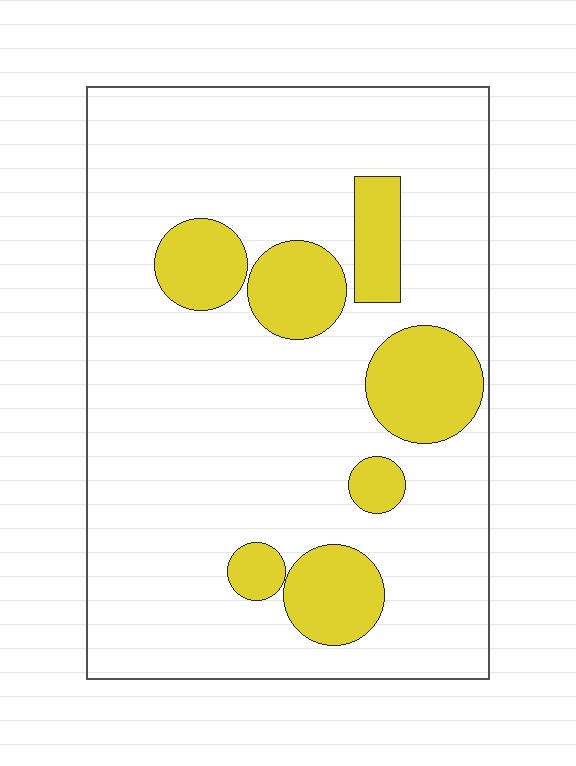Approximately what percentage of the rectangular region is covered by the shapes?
Approximately 20%.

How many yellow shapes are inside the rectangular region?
7.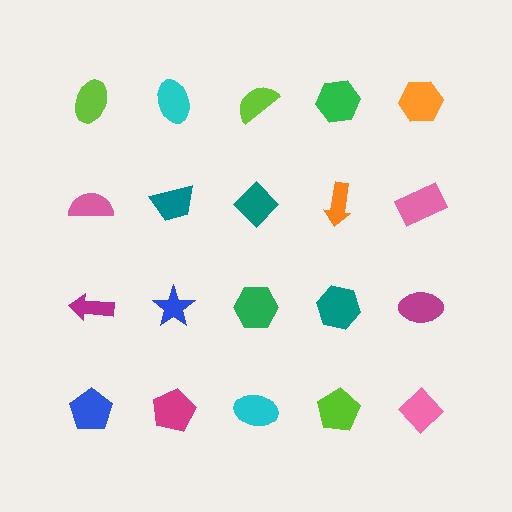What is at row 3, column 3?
A green hexagon.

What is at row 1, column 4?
A green hexagon.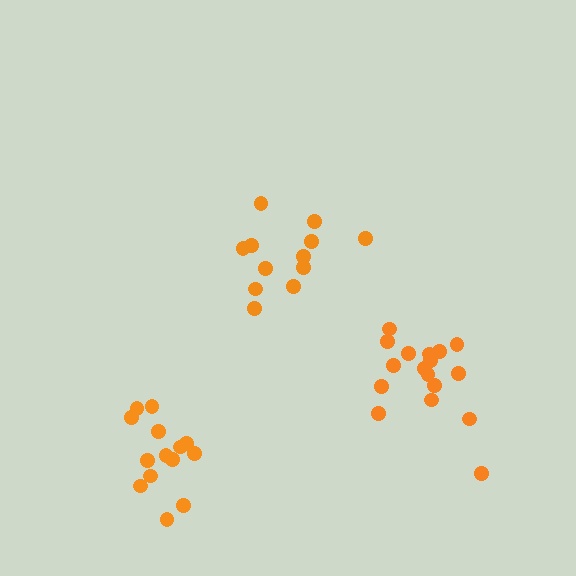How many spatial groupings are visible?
There are 3 spatial groupings.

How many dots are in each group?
Group 1: 17 dots, Group 2: 14 dots, Group 3: 12 dots (43 total).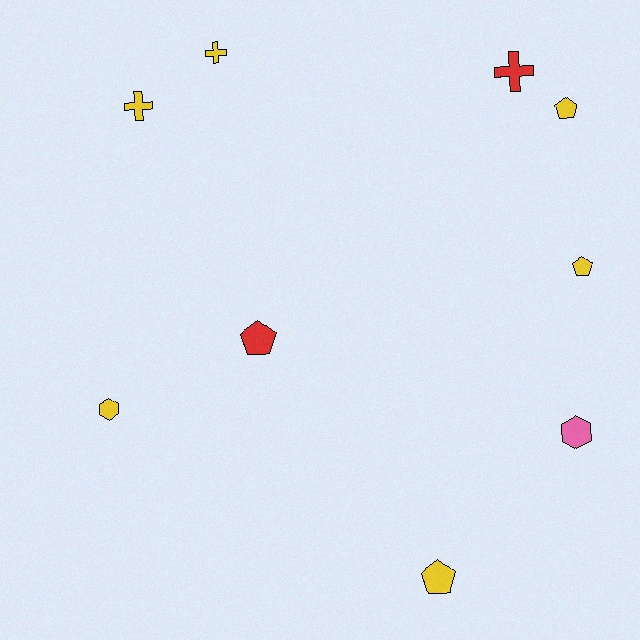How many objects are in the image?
There are 9 objects.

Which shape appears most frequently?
Pentagon, with 4 objects.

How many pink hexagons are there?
There is 1 pink hexagon.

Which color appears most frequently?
Yellow, with 6 objects.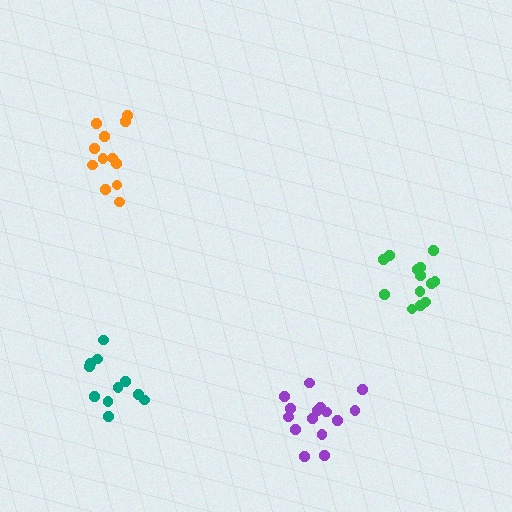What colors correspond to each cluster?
The clusters are colored: green, teal, orange, purple.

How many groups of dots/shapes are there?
There are 4 groups.